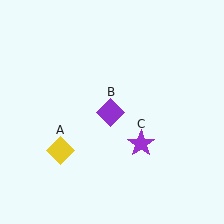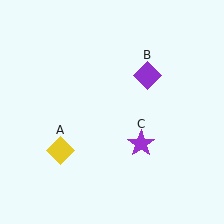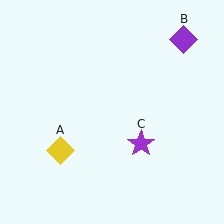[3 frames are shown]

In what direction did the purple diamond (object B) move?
The purple diamond (object B) moved up and to the right.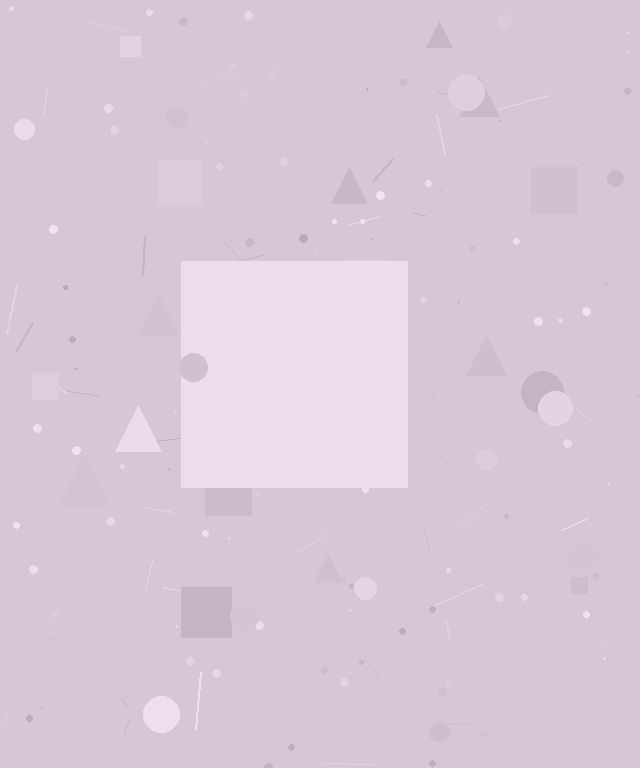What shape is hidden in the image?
A square is hidden in the image.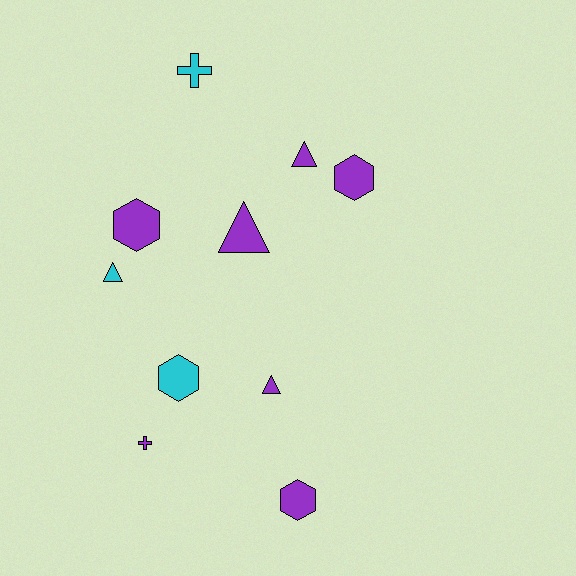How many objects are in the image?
There are 10 objects.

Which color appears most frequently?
Purple, with 7 objects.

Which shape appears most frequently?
Triangle, with 4 objects.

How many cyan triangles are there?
There is 1 cyan triangle.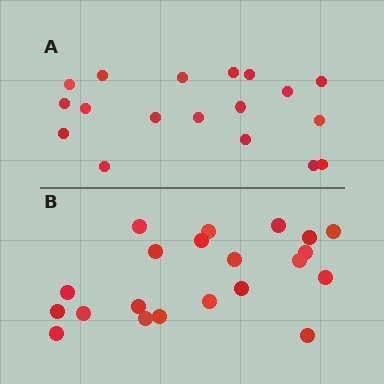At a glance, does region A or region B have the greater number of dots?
Region B (the bottom region) has more dots.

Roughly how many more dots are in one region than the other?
Region B has just a few more — roughly 2 or 3 more dots than region A.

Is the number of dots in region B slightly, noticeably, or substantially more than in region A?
Region B has only slightly more — the two regions are fairly close. The ratio is roughly 1.2 to 1.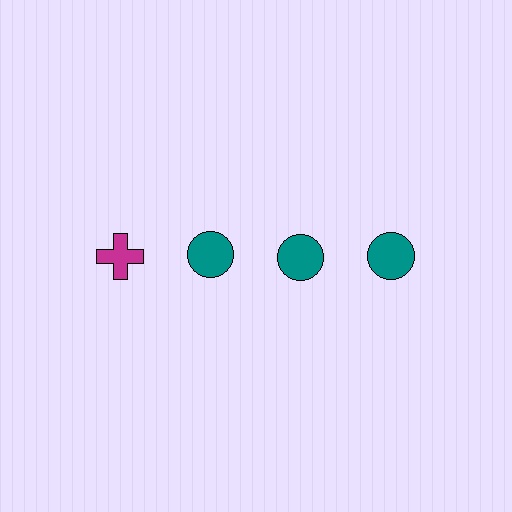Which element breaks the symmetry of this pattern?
The magenta cross in the top row, leftmost column breaks the symmetry. All other shapes are teal circles.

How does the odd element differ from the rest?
It differs in both color (magenta instead of teal) and shape (cross instead of circle).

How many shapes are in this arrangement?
There are 4 shapes arranged in a grid pattern.